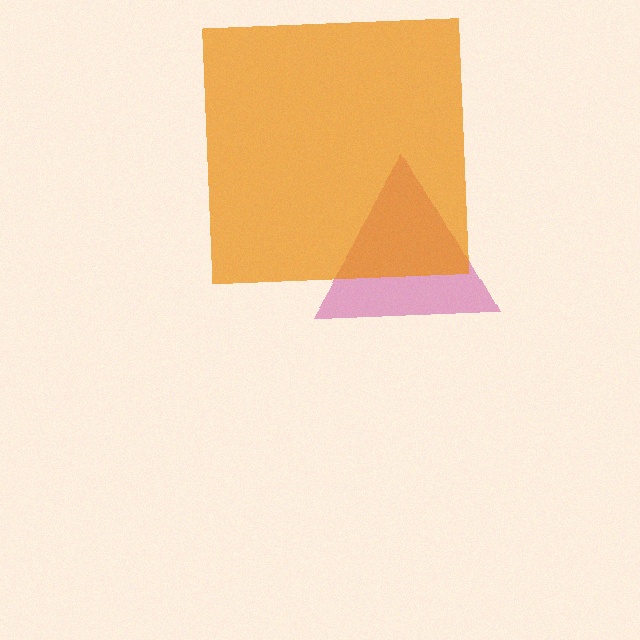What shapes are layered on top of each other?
The layered shapes are: a magenta triangle, an orange square.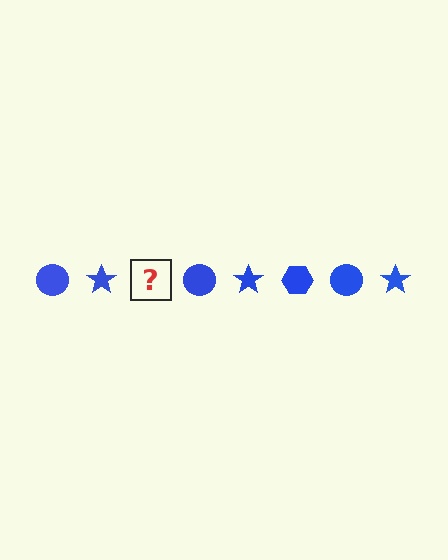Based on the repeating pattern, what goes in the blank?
The blank should be a blue hexagon.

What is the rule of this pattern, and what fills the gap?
The rule is that the pattern cycles through circle, star, hexagon shapes in blue. The gap should be filled with a blue hexagon.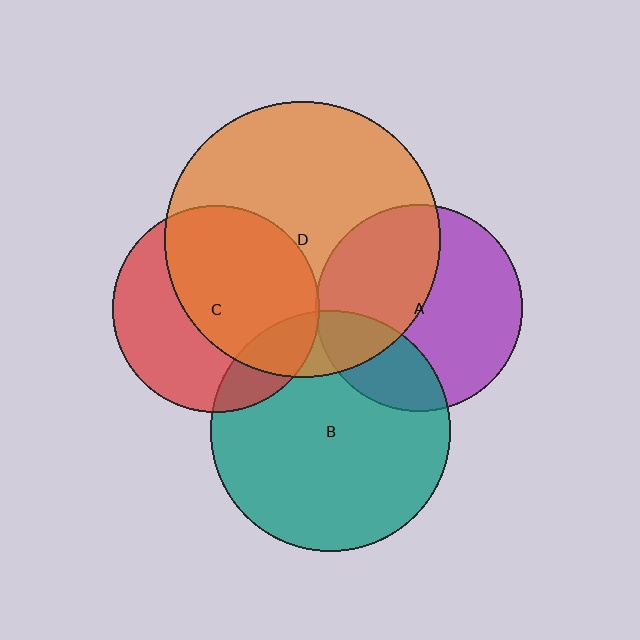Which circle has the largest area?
Circle D (orange).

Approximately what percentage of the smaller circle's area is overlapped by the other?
Approximately 5%.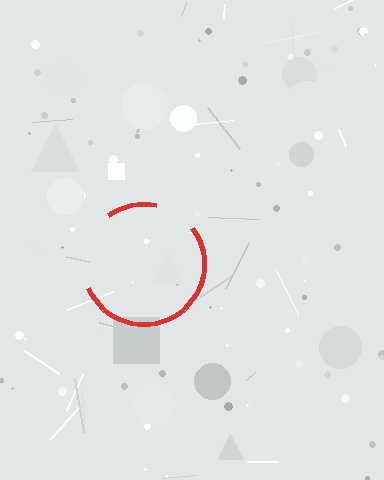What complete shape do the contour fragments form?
The contour fragments form a circle.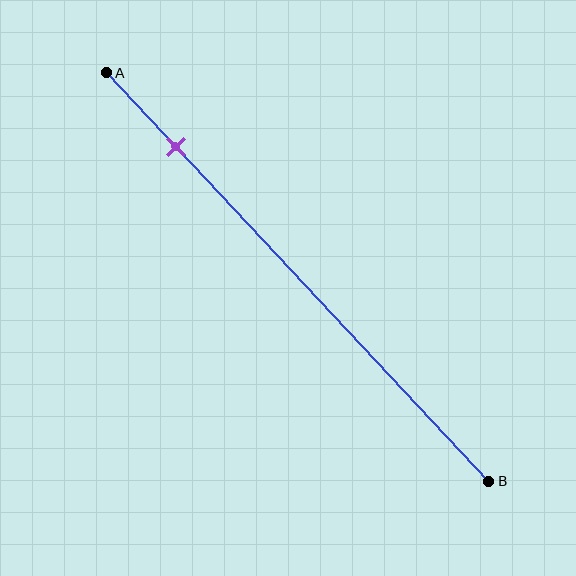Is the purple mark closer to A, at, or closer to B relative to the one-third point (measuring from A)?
The purple mark is closer to point A than the one-third point of segment AB.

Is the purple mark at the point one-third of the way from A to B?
No, the mark is at about 20% from A, not at the 33% one-third point.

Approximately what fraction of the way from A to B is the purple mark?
The purple mark is approximately 20% of the way from A to B.